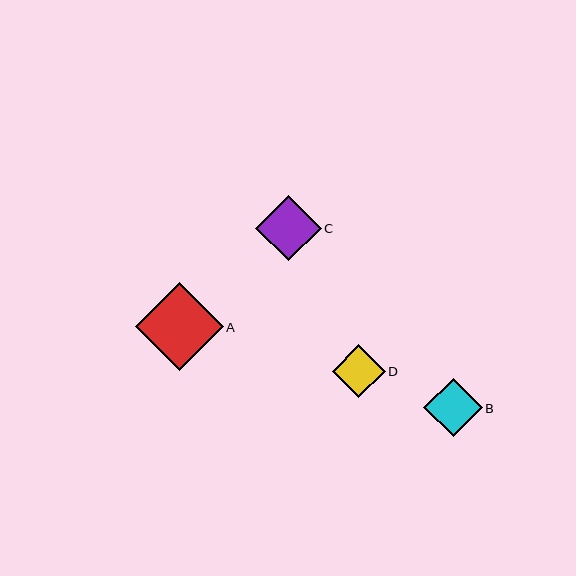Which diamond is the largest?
Diamond A is the largest with a size of approximately 88 pixels.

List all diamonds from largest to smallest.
From largest to smallest: A, C, B, D.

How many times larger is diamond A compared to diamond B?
Diamond A is approximately 1.5 times the size of diamond B.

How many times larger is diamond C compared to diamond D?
Diamond C is approximately 1.2 times the size of diamond D.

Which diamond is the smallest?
Diamond D is the smallest with a size of approximately 53 pixels.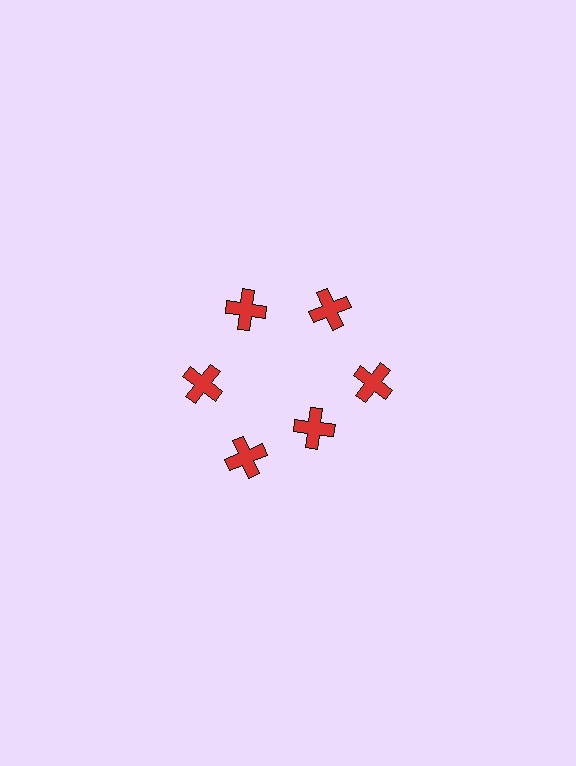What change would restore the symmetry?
The symmetry would be restored by moving it outward, back onto the ring so that all 6 crosses sit at equal angles and equal distance from the center.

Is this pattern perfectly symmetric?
No. The 6 red crosses are arranged in a ring, but one element near the 5 o'clock position is pulled inward toward the center, breaking the 6-fold rotational symmetry.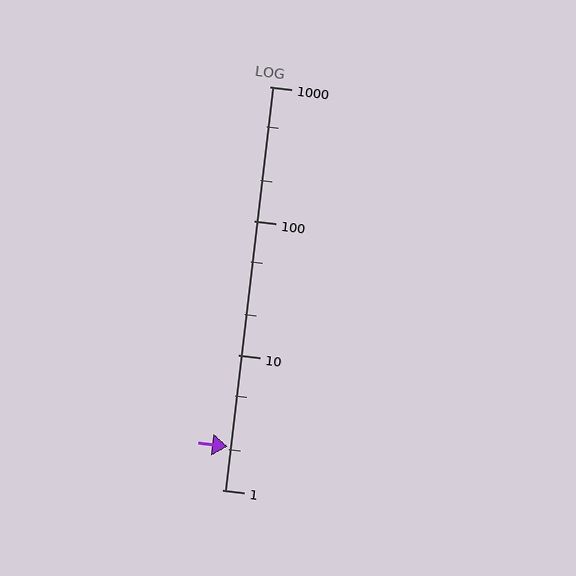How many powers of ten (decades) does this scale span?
The scale spans 3 decades, from 1 to 1000.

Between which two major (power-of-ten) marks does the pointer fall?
The pointer is between 1 and 10.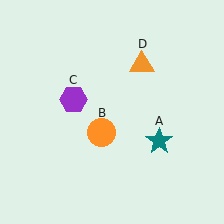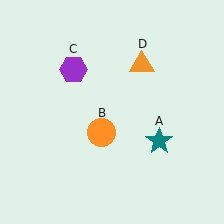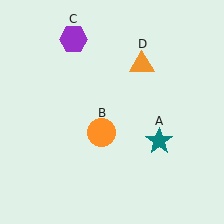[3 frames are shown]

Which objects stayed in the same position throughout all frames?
Teal star (object A) and orange circle (object B) and orange triangle (object D) remained stationary.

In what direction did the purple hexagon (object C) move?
The purple hexagon (object C) moved up.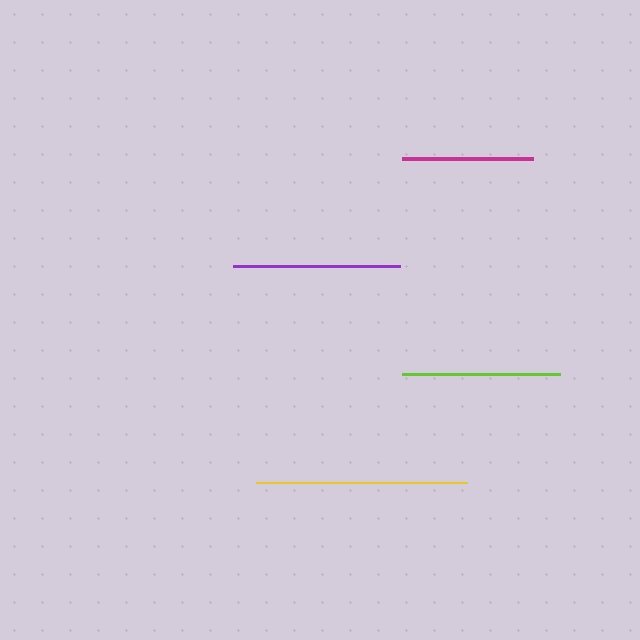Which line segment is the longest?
The yellow line is the longest at approximately 210 pixels.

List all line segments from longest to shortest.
From longest to shortest: yellow, purple, lime, magenta.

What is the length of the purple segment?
The purple segment is approximately 168 pixels long.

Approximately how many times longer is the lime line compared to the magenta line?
The lime line is approximately 1.2 times the length of the magenta line.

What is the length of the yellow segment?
The yellow segment is approximately 210 pixels long.